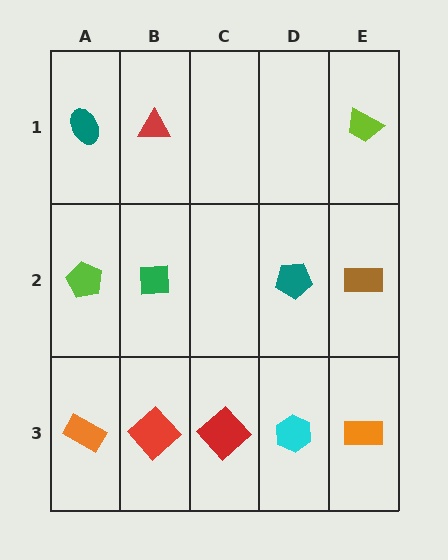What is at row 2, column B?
A green square.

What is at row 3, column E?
An orange rectangle.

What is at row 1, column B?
A red triangle.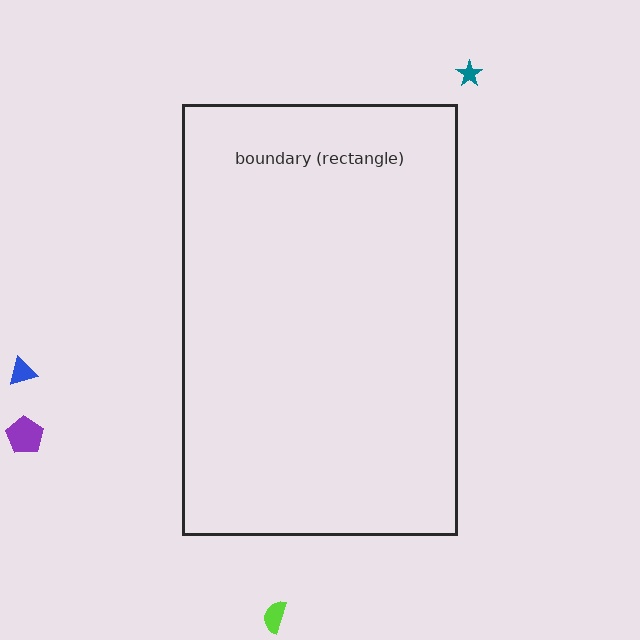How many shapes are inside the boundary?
0 inside, 4 outside.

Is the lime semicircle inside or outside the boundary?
Outside.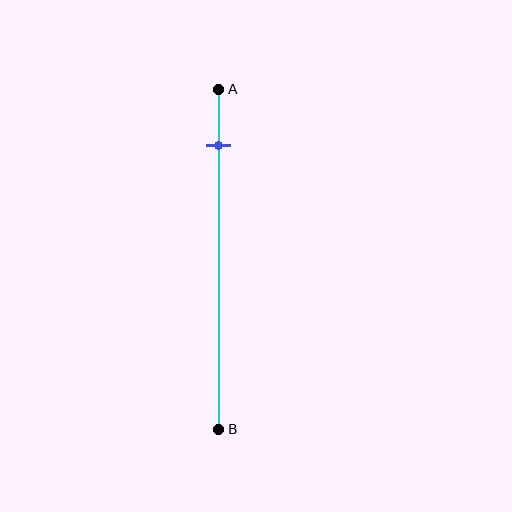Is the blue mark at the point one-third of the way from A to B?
No, the mark is at about 15% from A, not at the 33% one-third point.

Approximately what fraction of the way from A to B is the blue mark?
The blue mark is approximately 15% of the way from A to B.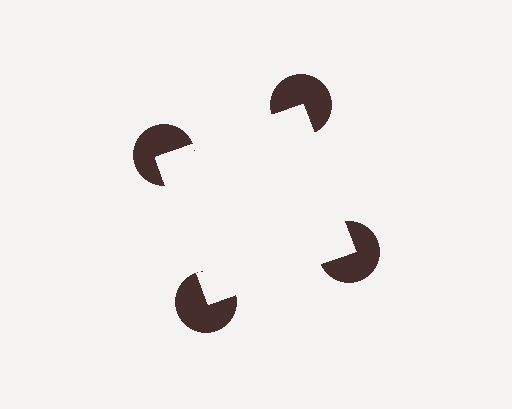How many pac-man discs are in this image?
There are 4 — one at each vertex of the illusory square.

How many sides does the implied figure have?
4 sides.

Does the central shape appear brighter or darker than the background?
It typically appears slightly brighter than the background, even though no actual brightness change is drawn.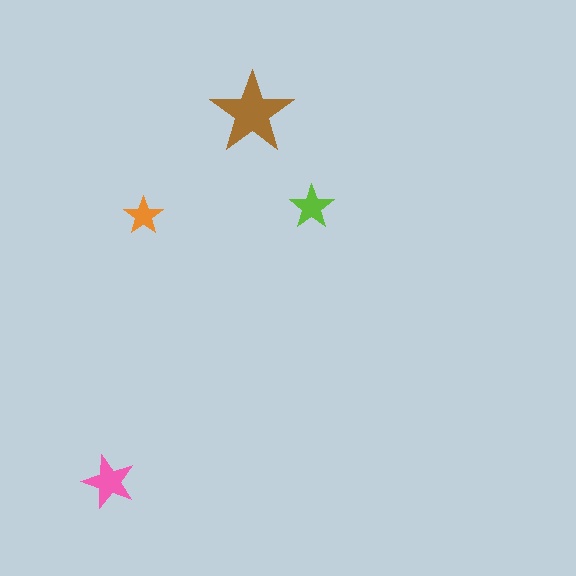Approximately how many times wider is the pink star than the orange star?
About 1.5 times wider.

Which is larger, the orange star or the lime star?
The lime one.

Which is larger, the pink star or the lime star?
The pink one.